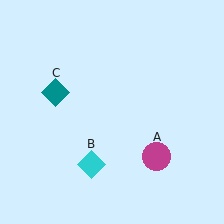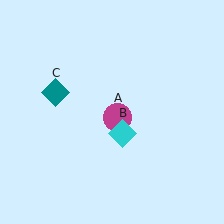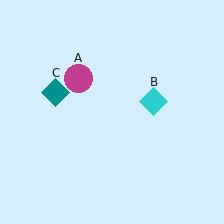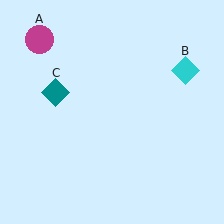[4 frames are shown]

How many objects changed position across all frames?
2 objects changed position: magenta circle (object A), cyan diamond (object B).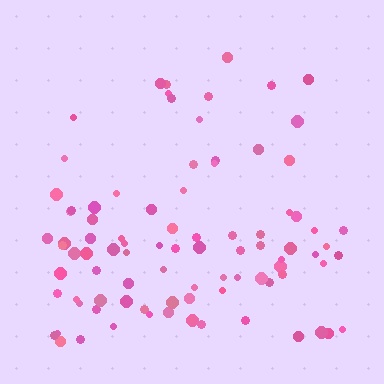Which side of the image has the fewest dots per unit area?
The top.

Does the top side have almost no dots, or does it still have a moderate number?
Still a moderate number, just noticeably fewer than the bottom.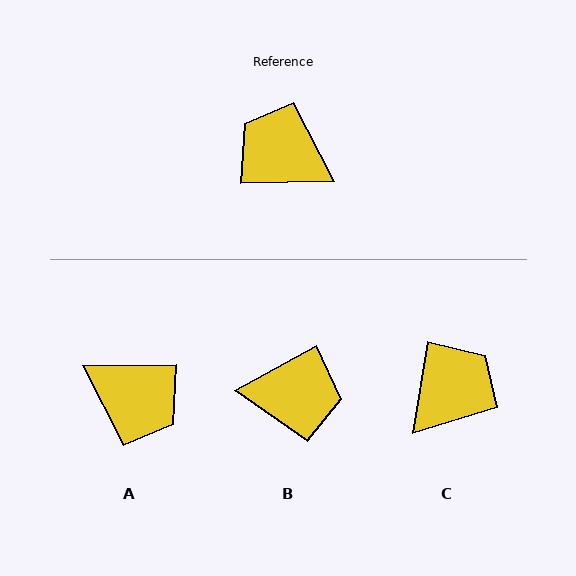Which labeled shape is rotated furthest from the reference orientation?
A, about 180 degrees away.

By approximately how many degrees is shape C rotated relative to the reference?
Approximately 101 degrees clockwise.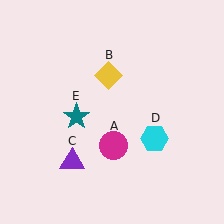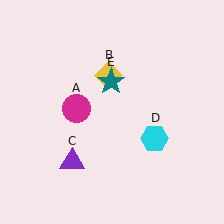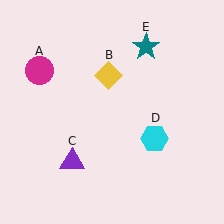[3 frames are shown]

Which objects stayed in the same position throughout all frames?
Yellow diamond (object B) and purple triangle (object C) and cyan hexagon (object D) remained stationary.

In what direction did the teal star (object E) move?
The teal star (object E) moved up and to the right.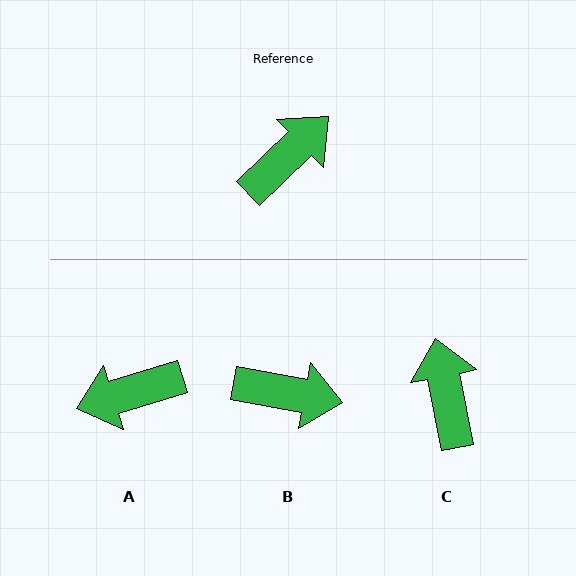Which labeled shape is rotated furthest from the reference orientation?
A, about 153 degrees away.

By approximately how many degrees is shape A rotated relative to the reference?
Approximately 153 degrees counter-clockwise.